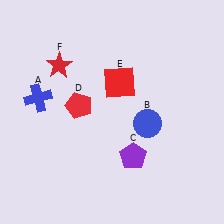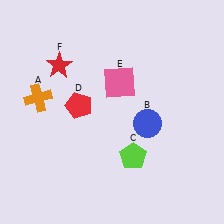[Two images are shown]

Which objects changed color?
A changed from blue to orange. C changed from purple to lime. E changed from red to pink.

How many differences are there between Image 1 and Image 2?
There are 3 differences between the two images.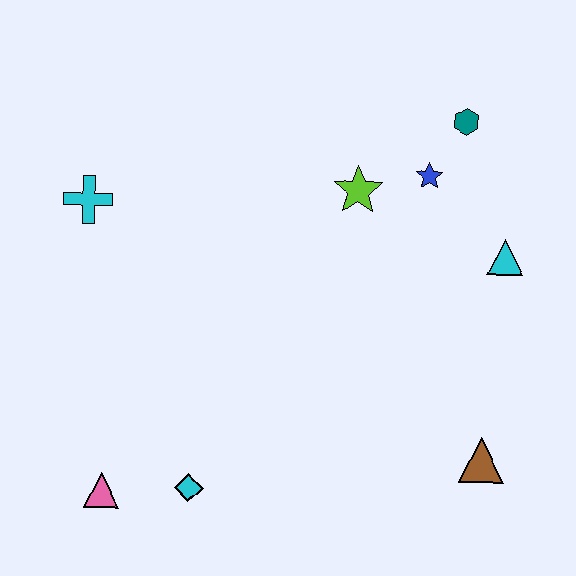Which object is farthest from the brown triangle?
The cyan cross is farthest from the brown triangle.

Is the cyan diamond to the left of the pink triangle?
No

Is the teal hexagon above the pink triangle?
Yes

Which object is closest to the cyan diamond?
The pink triangle is closest to the cyan diamond.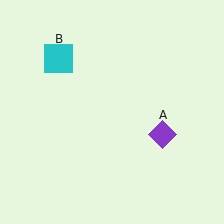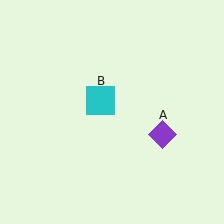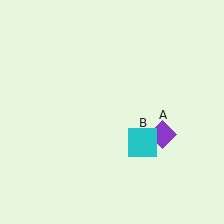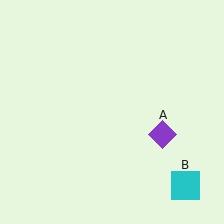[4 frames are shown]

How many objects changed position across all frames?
1 object changed position: cyan square (object B).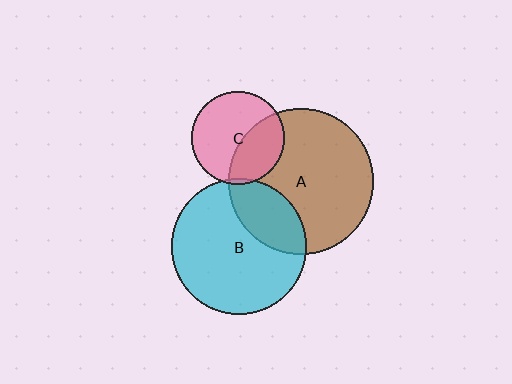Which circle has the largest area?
Circle A (brown).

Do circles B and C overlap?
Yes.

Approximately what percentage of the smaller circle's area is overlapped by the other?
Approximately 5%.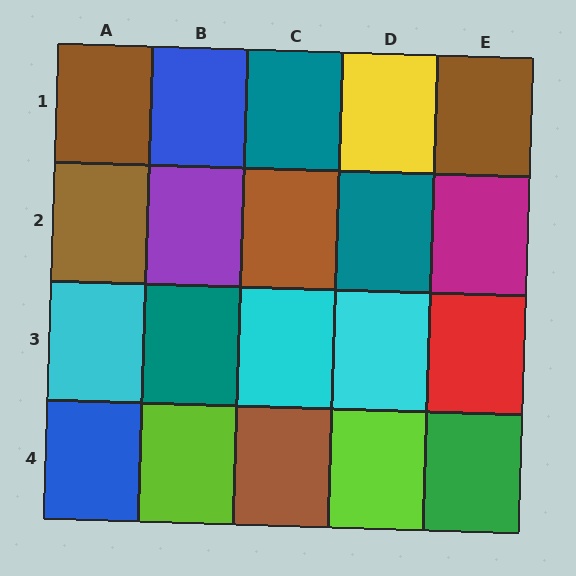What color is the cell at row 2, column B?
Purple.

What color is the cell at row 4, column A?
Blue.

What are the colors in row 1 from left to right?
Brown, blue, teal, yellow, brown.